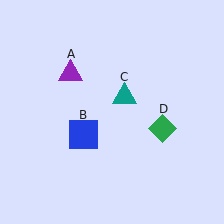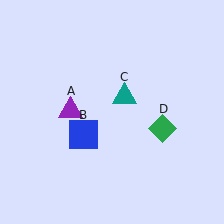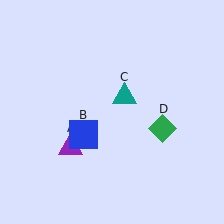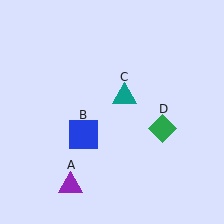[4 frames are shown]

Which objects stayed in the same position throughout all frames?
Blue square (object B) and teal triangle (object C) and green diamond (object D) remained stationary.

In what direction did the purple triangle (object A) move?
The purple triangle (object A) moved down.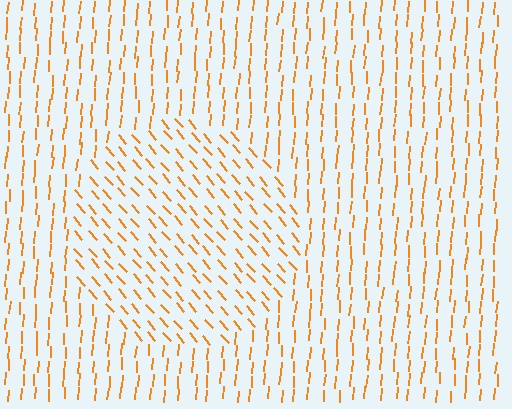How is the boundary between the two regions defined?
The boundary is defined purely by a change in line orientation (approximately 45 degrees difference). All lines are the same color and thickness.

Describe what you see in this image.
The image is filled with small orange line segments. A circle region in the image has lines oriented differently from the surrounding lines, creating a visible texture boundary.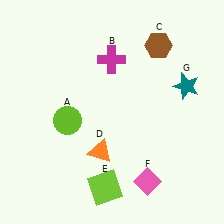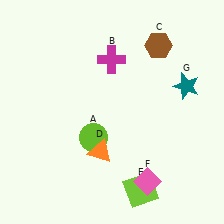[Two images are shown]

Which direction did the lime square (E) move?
The lime square (E) moved right.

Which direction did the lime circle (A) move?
The lime circle (A) moved right.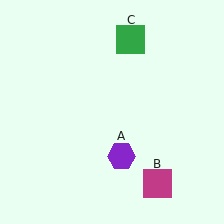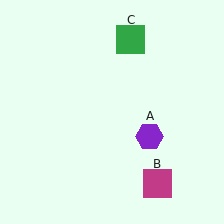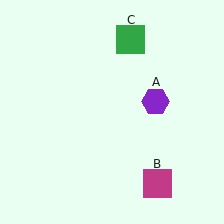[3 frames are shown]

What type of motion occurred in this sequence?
The purple hexagon (object A) rotated counterclockwise around the center of the scene.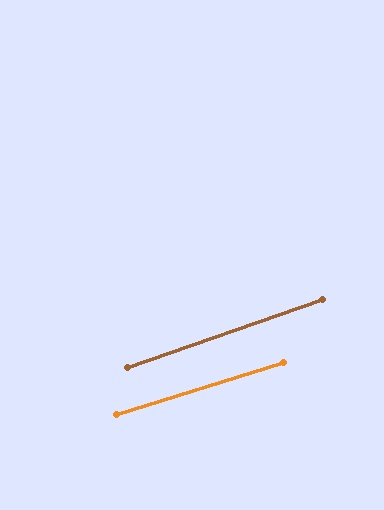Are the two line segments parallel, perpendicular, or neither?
Parallel — their directions differ by only 1.8°.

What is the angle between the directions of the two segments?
Approximately 2 degrees.